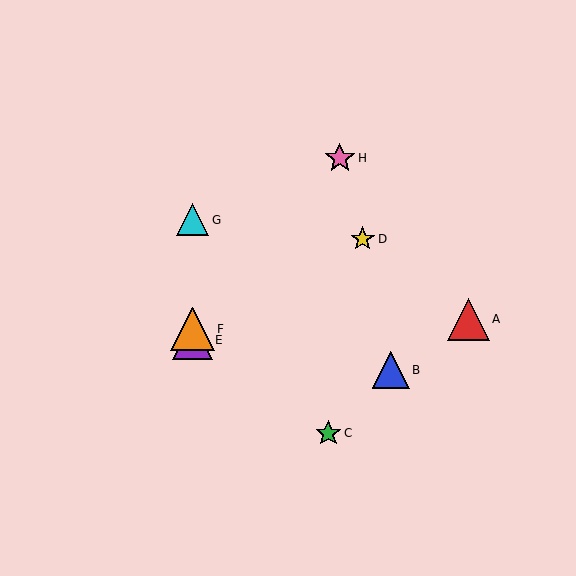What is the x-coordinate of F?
Object F is at x≈193.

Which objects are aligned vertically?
Objects E, F, G are aligned vertically.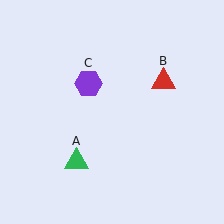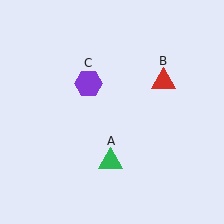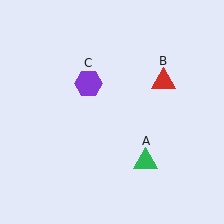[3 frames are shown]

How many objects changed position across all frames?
1 object changed position: green triangle (object A).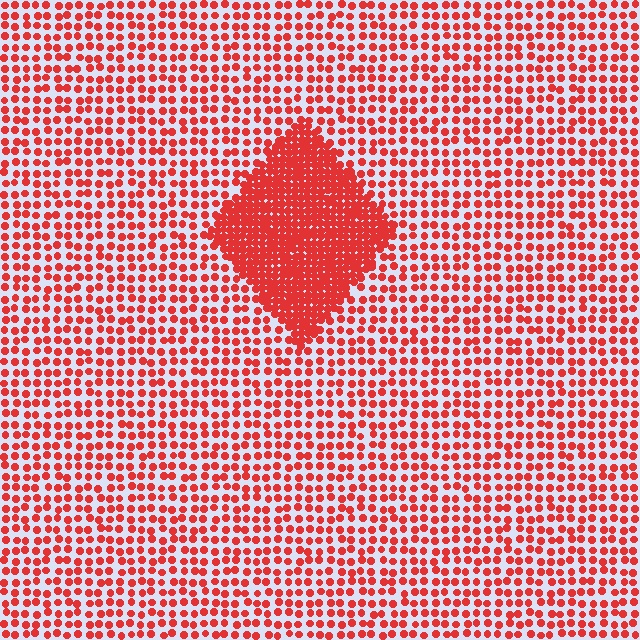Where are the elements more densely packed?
The elements are more densely packed inside the diamond boundary.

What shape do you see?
I see a diamond.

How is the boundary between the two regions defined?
The boundary is defined by a change in element density (approximately 2.6x ratio). All elements are the same color, size, and shape.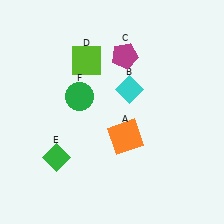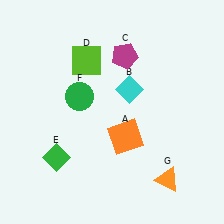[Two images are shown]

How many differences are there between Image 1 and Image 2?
There is 1 difference between the two images.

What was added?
An orange triangle (G) was added in Image 2.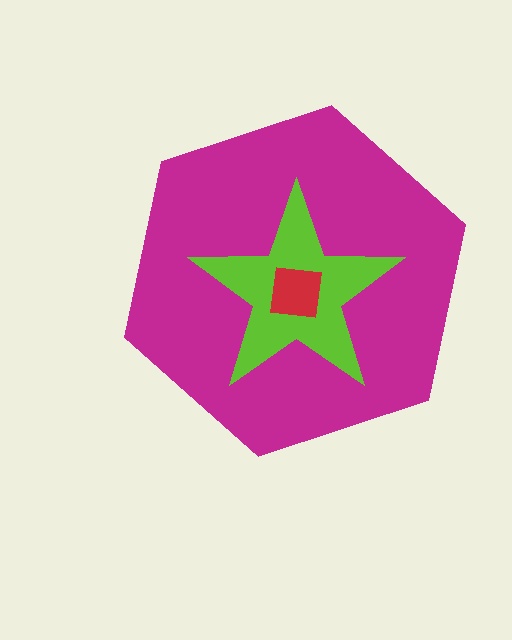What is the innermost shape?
The red square.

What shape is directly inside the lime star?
The red square.